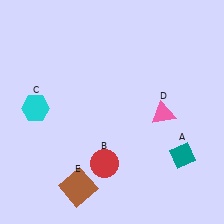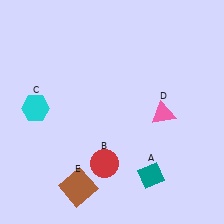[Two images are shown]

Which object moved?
The teal diamond (A) moved left.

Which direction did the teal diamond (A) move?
The teal diamond (A) moved left.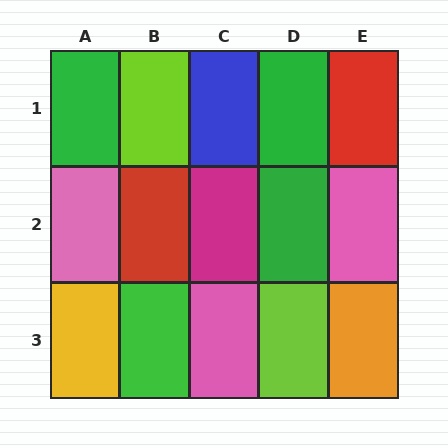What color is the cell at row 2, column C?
Magenta.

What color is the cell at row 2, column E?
Pink.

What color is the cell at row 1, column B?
Lime.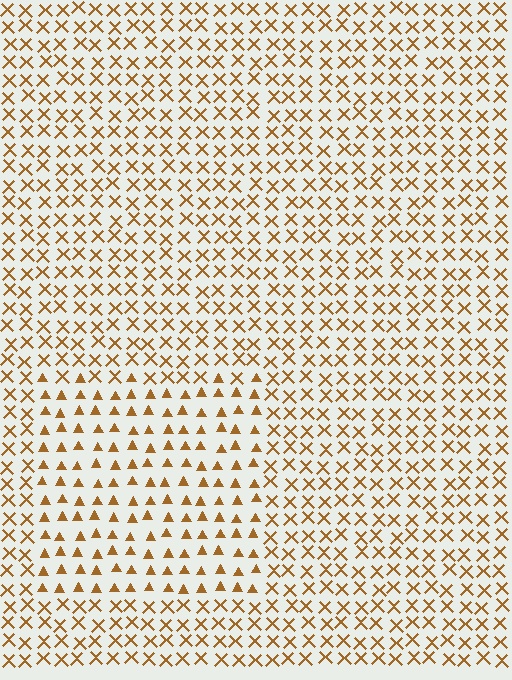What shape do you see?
I see a rectangle.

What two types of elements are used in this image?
The image uses triangles inside the rectangle region and X marks outside it.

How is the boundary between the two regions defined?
The boundary is defined by a change in element shape: triangles inside vs. X marks outside. All elements share the same color and spacing.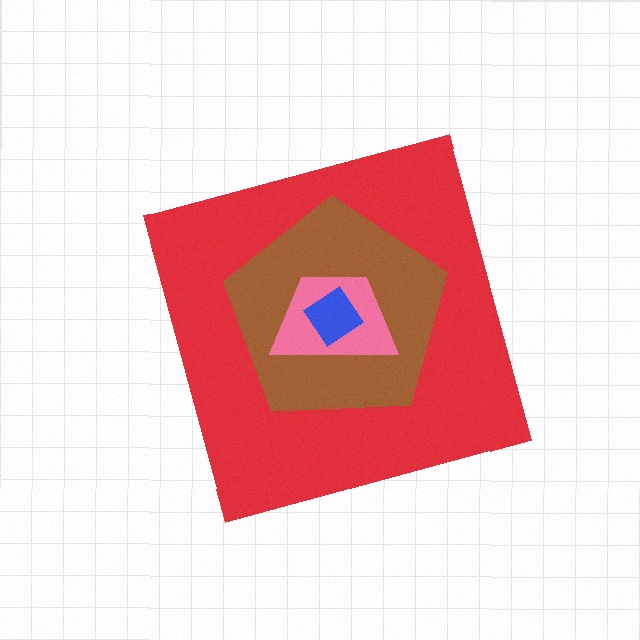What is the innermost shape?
The blue diamond.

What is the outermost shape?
The red diamond.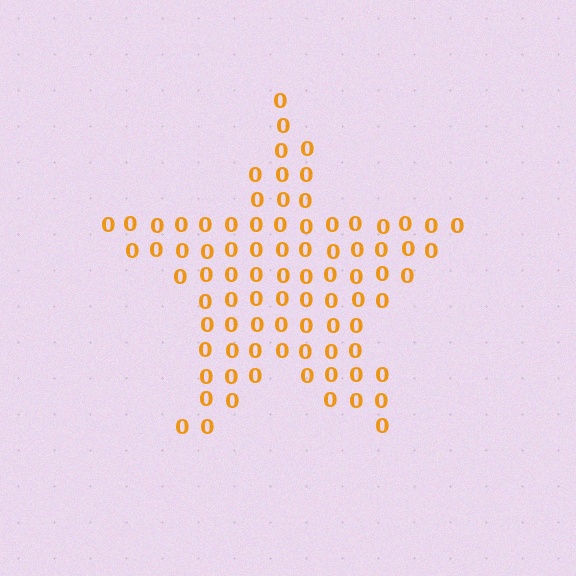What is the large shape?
The large shape is a star.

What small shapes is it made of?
It is made of small digit 0's.